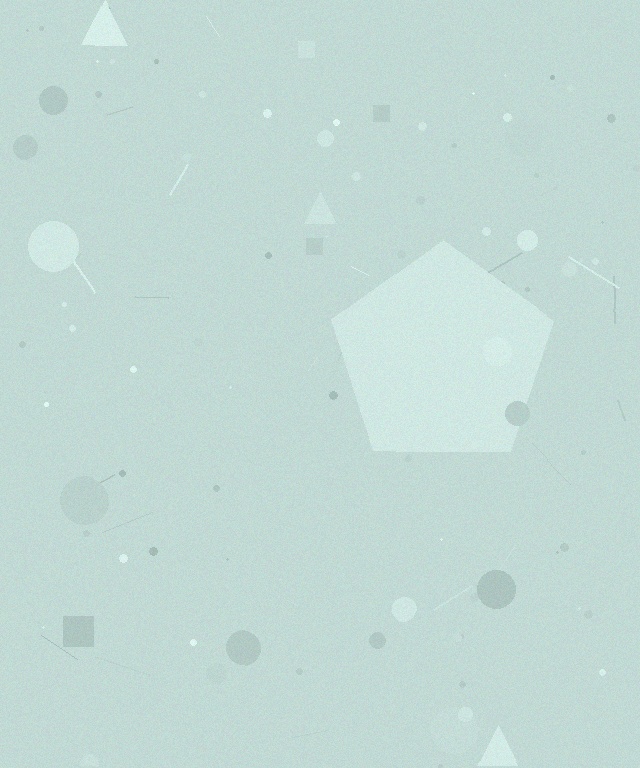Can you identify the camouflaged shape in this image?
The camouflaged shape is a pentagon.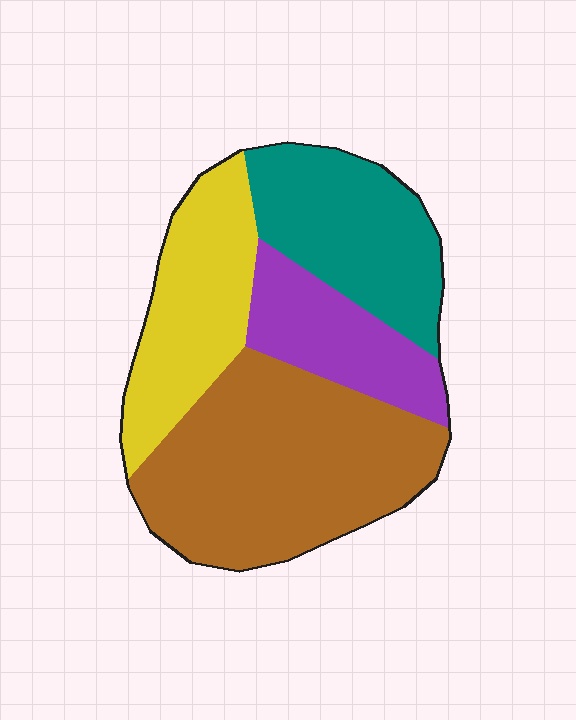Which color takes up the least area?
Purple, at roughly 15%.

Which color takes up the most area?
Brown, at roughly 40%.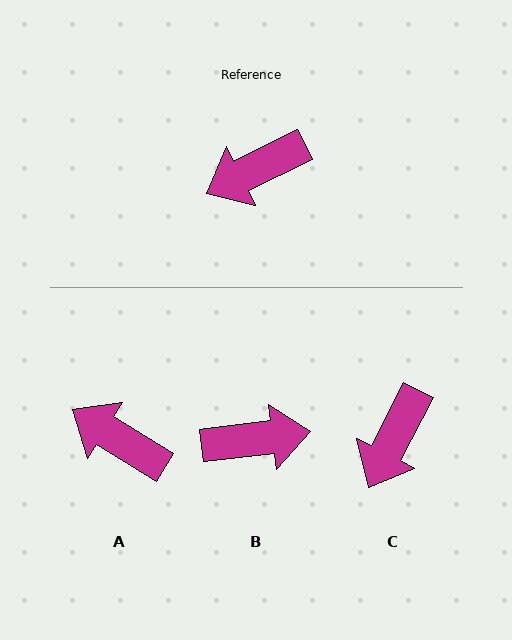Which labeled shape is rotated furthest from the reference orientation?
B, about 161 degrees away.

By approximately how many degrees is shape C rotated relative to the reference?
Approximately 36 degrees counter-clockwise.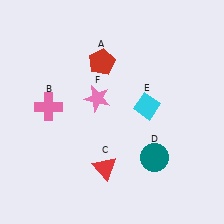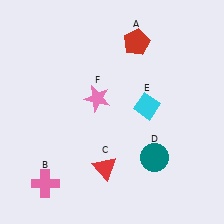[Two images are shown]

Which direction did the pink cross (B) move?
The pink cross (B) moved down.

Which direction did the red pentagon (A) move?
The red pentagon (A) moved right.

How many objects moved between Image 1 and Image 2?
2 objects moved between the two images.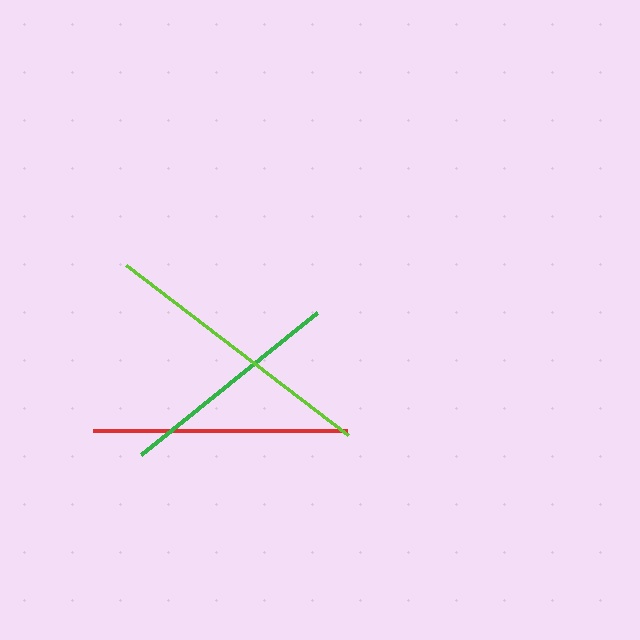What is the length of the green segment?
The green segment is approximately 226 pixels long.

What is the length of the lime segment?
The lime segment is approximately 279 pixels long.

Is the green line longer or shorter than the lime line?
The lime line is longer than the green line.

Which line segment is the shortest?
The green line is the shortest at approximately 226 pixels.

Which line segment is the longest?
The lime line is the longest at approximately 279 pixels.